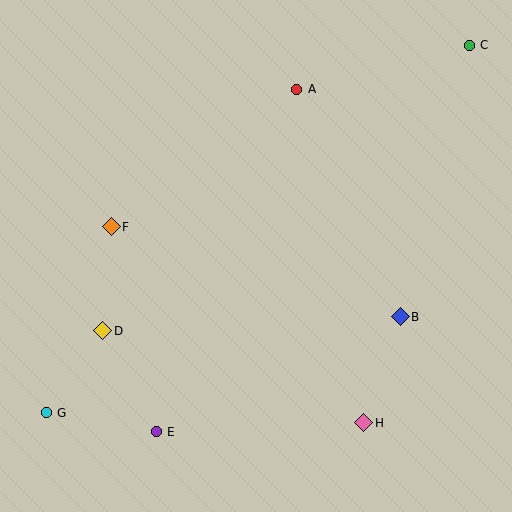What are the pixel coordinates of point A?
Point A is at (297, 89).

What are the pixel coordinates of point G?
Point G is at (46, 413).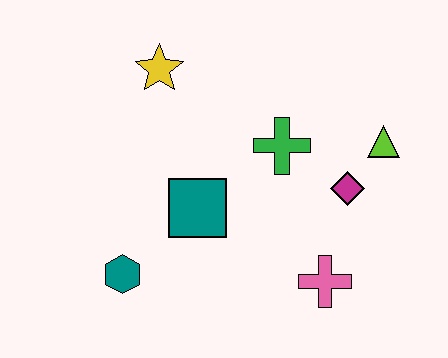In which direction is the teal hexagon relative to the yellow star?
The teal hexagon is below the yellow star.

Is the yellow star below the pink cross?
No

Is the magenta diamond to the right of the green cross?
Yes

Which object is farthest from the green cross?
The teal hexagon is farthest from the green cross.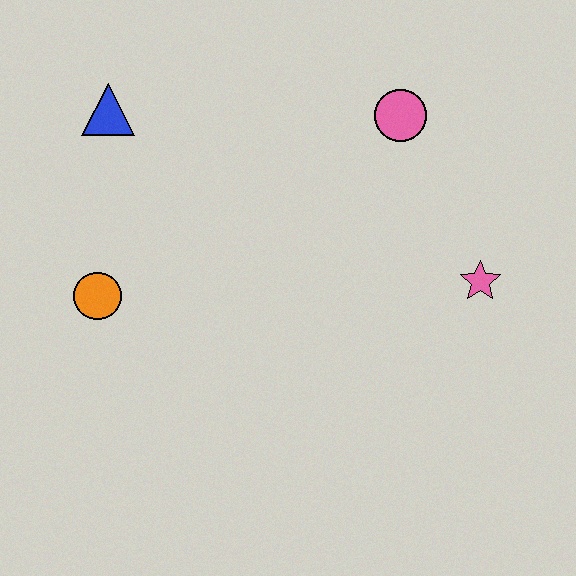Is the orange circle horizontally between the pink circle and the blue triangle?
No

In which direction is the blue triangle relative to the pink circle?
The blue triangle is to the left of the pink circle.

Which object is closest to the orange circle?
The blue triangle is closest to the orange circle.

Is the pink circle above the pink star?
Yes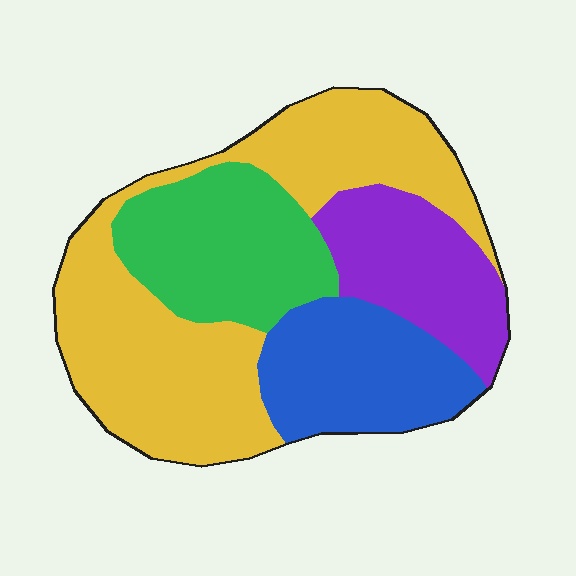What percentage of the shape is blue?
Blue covers roughly 20% of the shape.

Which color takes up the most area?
Yellow, at roughly 45%.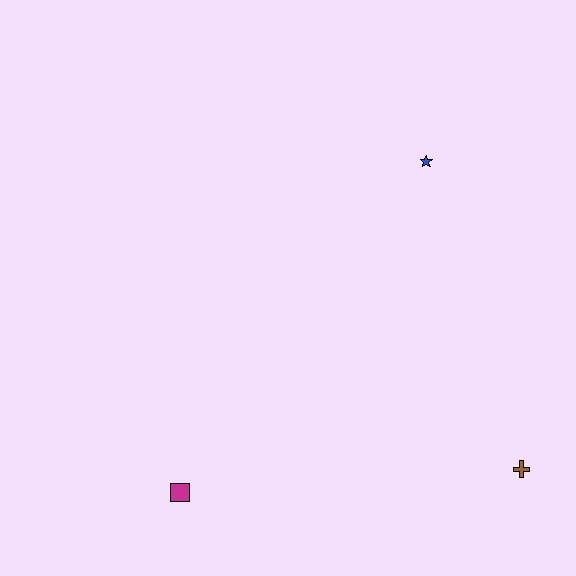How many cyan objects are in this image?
There are no cyan objects.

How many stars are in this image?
There is 1 star.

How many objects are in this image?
There are 3 objects.